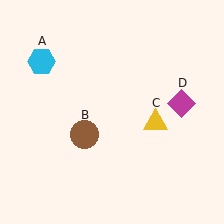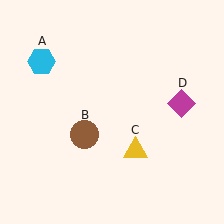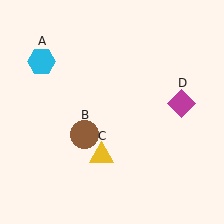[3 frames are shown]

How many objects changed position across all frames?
1 object changed position: yellow triangle (object C).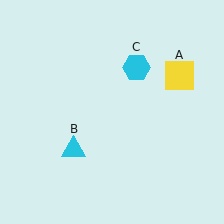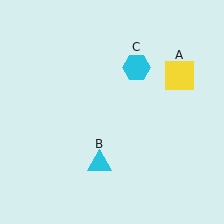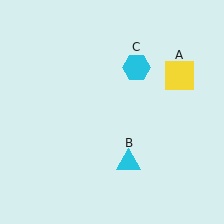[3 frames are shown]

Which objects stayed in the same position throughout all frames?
Yellow square (object A) and cyan hexagon (object C) remained stationary.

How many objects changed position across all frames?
1 object changed position: cyan triangle (object B).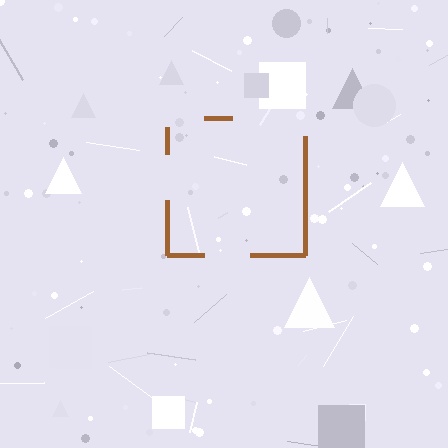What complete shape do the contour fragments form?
The contour fragments form a square.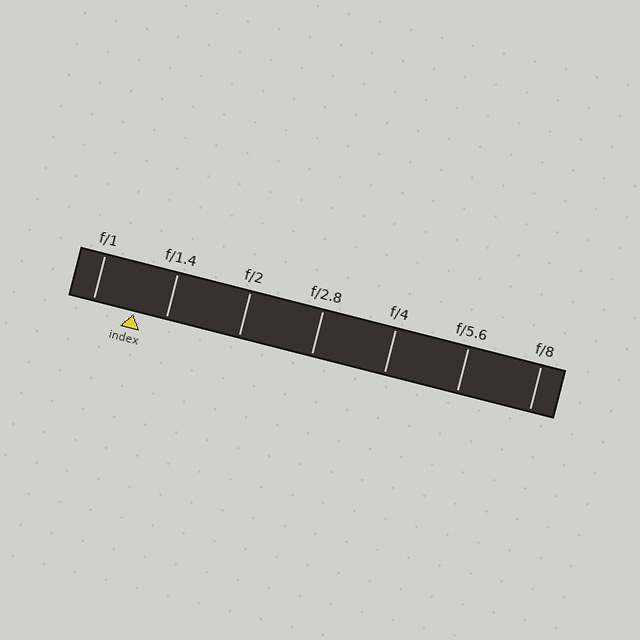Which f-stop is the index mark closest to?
The index mark is closest to f/1.4.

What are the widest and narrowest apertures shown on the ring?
The widest aperture shown is f/1 and the narrowest is f/8.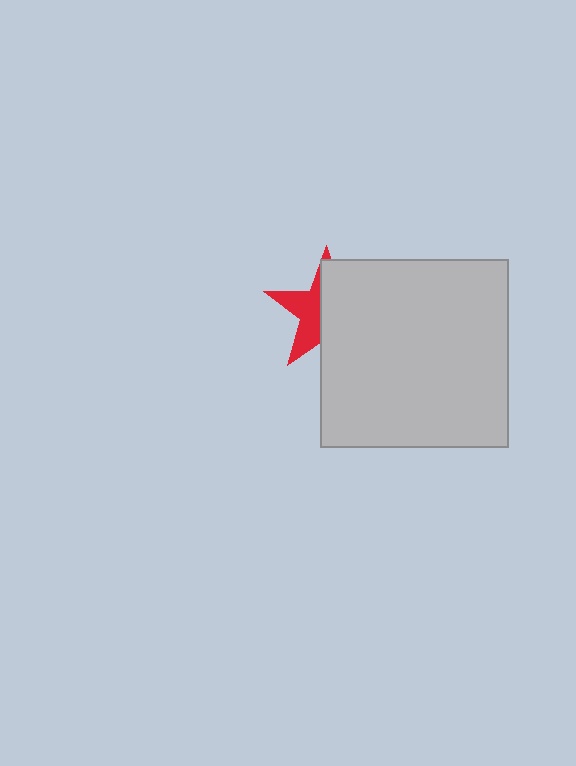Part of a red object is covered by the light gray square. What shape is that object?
It is a star.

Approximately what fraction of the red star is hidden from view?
Roughly 59% of the red star is hidden behind the light gray square.